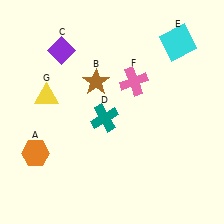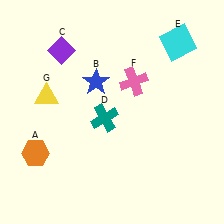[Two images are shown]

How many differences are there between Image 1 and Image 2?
There is 1 difference between the two images.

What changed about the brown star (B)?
In Image 1, B is brown. In Image 2, it changed to blue.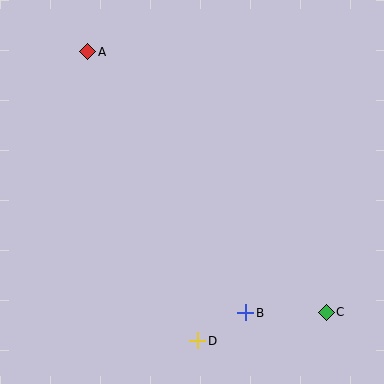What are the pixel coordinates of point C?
Point C is at (326, 312).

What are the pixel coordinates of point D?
Point D is at (198, 341).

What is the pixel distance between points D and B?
The distance between D and B is 56 pixels.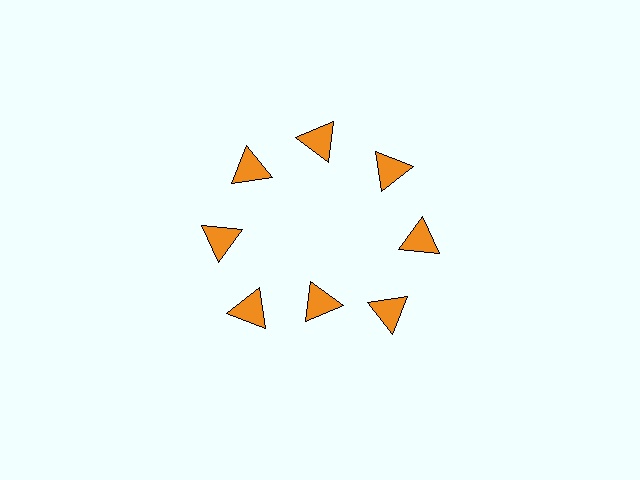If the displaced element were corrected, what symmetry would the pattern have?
It would have 8-fold rotational symmetry — the pattern would map onto itself every 45 degrees.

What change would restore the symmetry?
The symmetry would be restored by moving it outward, back onto the ring so that all 8 triangles sit at equal angles and equal distance from the center.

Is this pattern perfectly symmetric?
No. The 8 orange triangles are arranged in a ring, but one element near the 6 o'clock position is pulled inward toward the center, breaking the 8-fold rotational symmetry.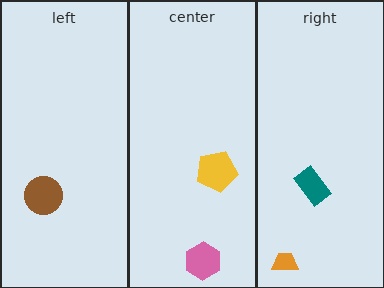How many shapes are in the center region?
2.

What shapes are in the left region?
The brown circle.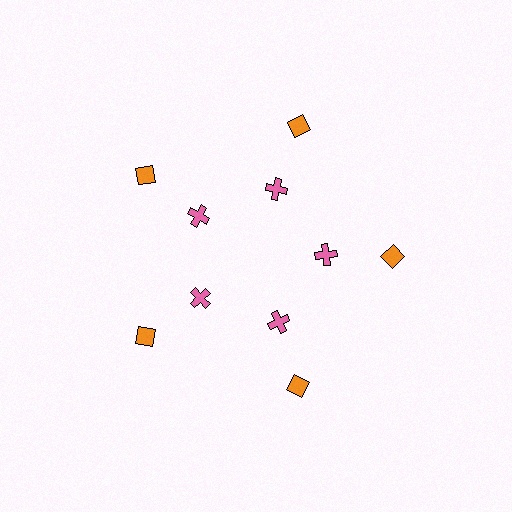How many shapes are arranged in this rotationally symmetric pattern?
There are 10 shapes, arranged in 5 groups of 2.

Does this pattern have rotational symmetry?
Yes, this pattern has 5-fold rotational symmetry. It looks the same after rotating 72 degrees around the center.